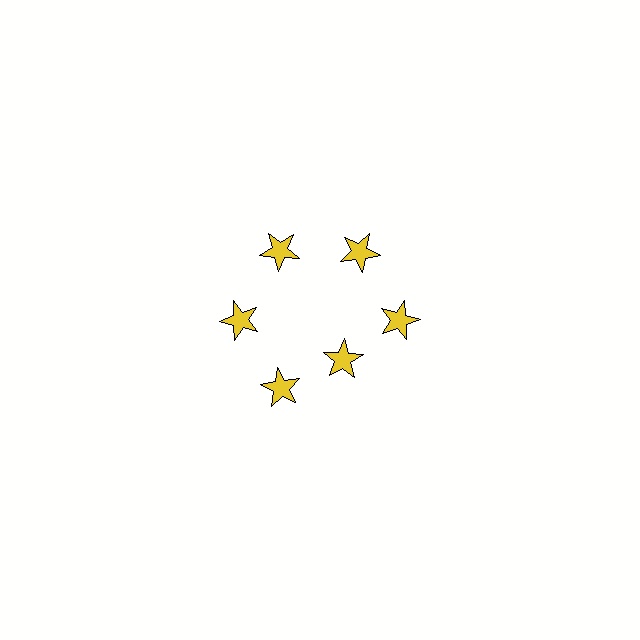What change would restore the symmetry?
The symmetry would be restored by moving it outward, back onto the ring so that all 6 stars sit at equal angles and equal distance from the center.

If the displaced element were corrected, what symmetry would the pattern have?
It would have 6-fold rotational symmetry — the pattern would map onto itself every 60 degrees.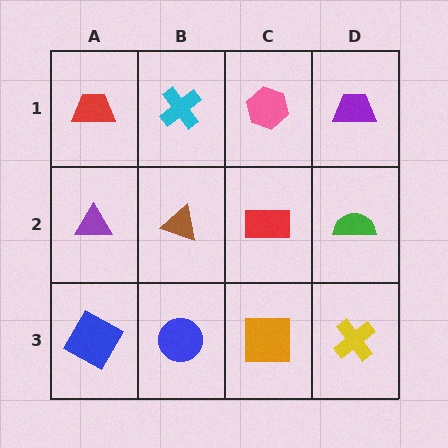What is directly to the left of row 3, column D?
An orange square.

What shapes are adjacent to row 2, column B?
A cyan cross (row 1, column B), a blue circle (row 3, column B), a purple triangle (row 2, column A), a red rectangle (row 2, column C).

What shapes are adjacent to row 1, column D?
A green semicircle (row 2, column D), a pink hexagon (row 1, column C).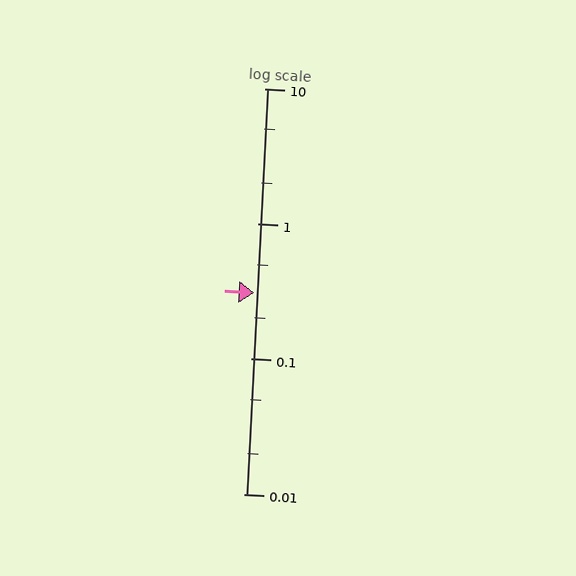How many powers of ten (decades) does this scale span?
The scale spans 3 decades, from 0.01 to 10.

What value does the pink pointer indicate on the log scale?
The pointer indicates approximately 0.31.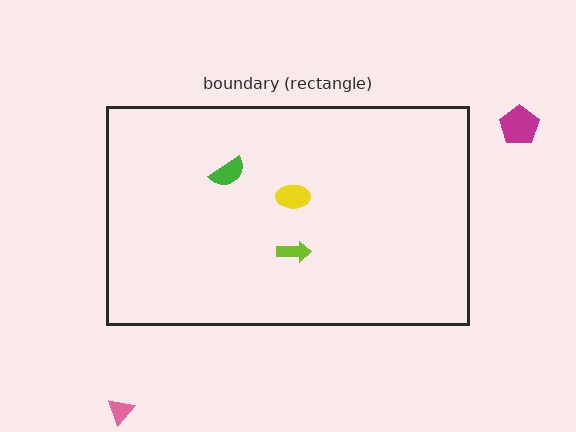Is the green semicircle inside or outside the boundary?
Inside.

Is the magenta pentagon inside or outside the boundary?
Outside.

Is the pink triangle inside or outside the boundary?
Outside.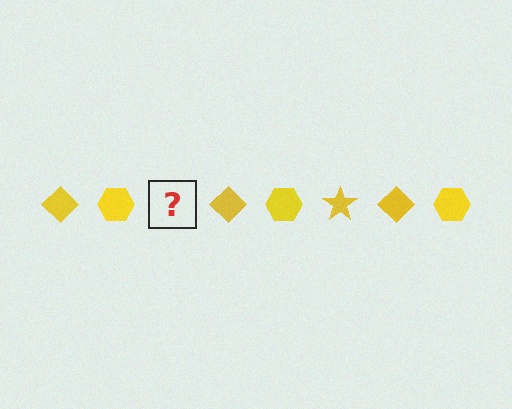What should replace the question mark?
The question mark should be replaced with a yellow star.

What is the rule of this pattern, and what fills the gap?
The rule is that the pattern cycles through diamond, hexagon, star shapes in yellow. The gap should be filled with a yellow star.